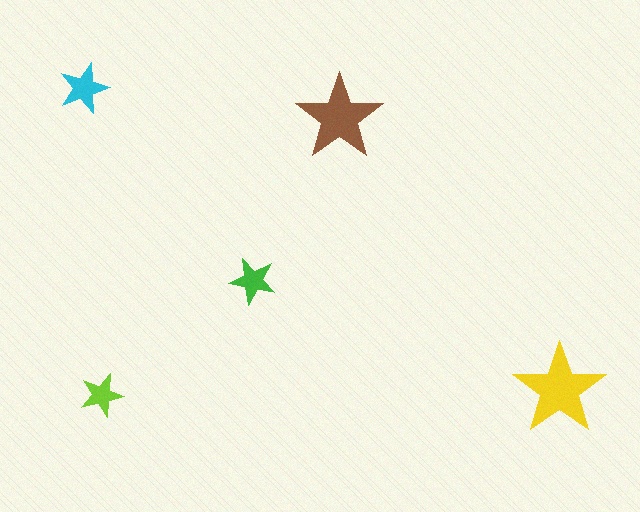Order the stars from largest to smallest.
the yellow one, the brown one, the cyan one, the green one, the lime one.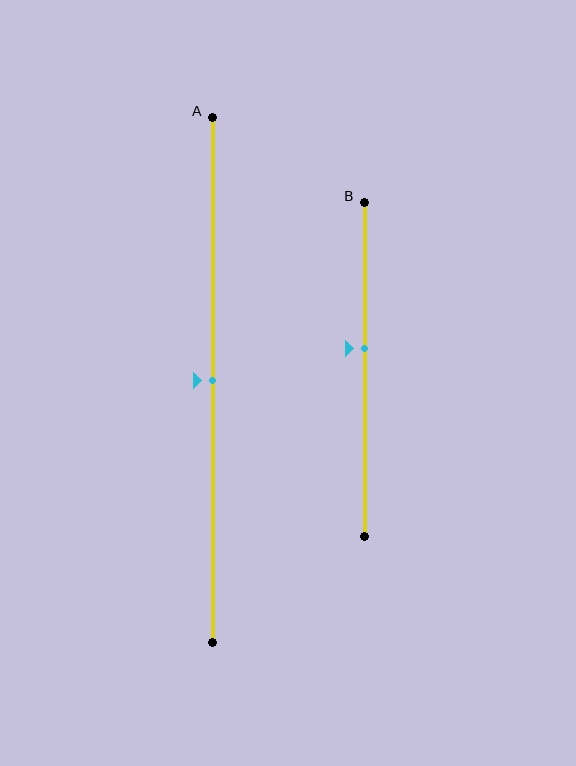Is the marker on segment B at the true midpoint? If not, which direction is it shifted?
No, the marker on segment B is shifted upward by about 6% of the segment length.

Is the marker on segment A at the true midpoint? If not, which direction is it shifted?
Yes, the marker on segment A is at the true midpoint.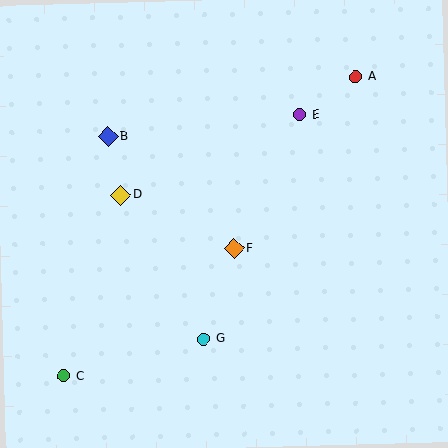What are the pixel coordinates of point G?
Point G is at (204, 339).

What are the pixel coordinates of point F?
Point F is at (234, 248).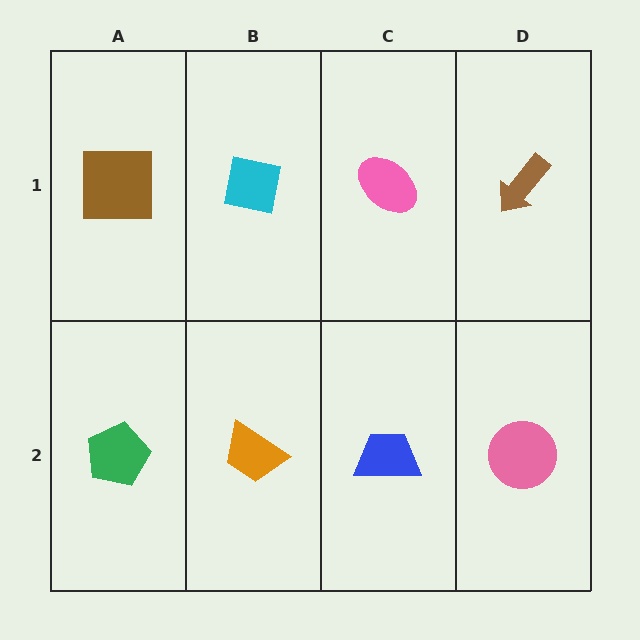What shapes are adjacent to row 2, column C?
A pink ellipse (row 1, column C), an orange trapezoid (row 2, column B), a pink circle (row 2, column D).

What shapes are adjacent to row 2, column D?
A brown arrow (row 1, column D), a blue trapezoid (row 2, column C).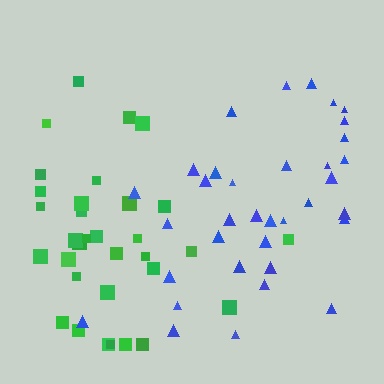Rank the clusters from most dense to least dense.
green, blue.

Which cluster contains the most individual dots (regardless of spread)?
Blue (35).